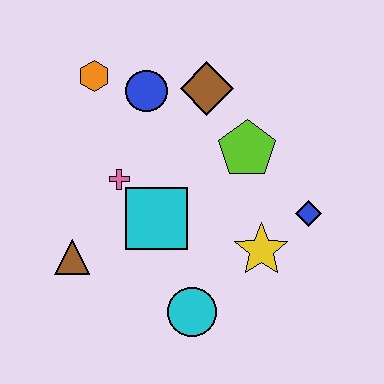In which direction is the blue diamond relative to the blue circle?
The blue diamond is to the right of the blue circle.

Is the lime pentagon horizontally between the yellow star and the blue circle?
Yes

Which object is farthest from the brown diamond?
The cyan circle is farthest from the brown diamond.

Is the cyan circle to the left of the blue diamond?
Yes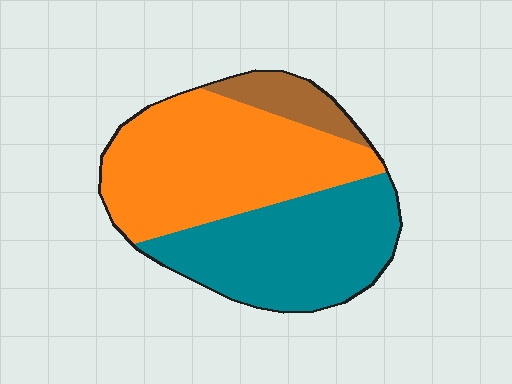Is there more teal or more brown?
Teal.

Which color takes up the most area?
Orange, at roughly 50%.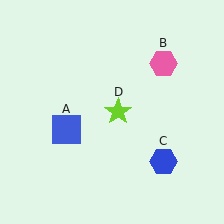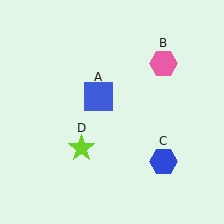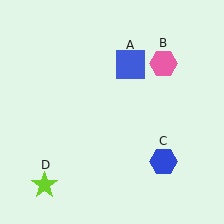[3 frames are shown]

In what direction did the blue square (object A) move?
The blue square (object A) moved up and to the right.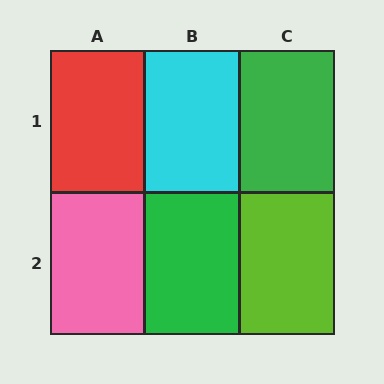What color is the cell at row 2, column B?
Green.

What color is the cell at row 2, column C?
Lime.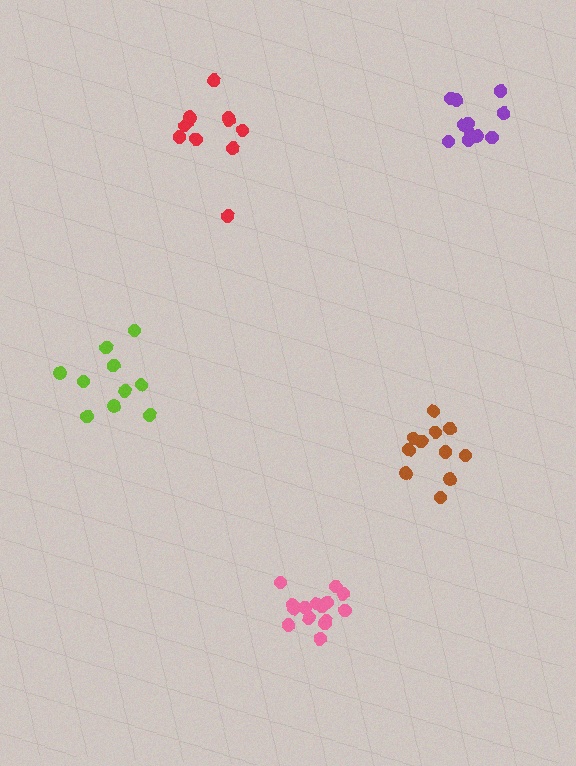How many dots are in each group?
Group 1: 10 dots, Group 2: 15 dots, Group 3: 11 dots, Group 4: 11 dots, Group 5: 11 dots (58 total).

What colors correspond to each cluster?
The clusters are colored: lime, pink, brown, purple, red.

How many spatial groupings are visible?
There are 5 spatial groupings.